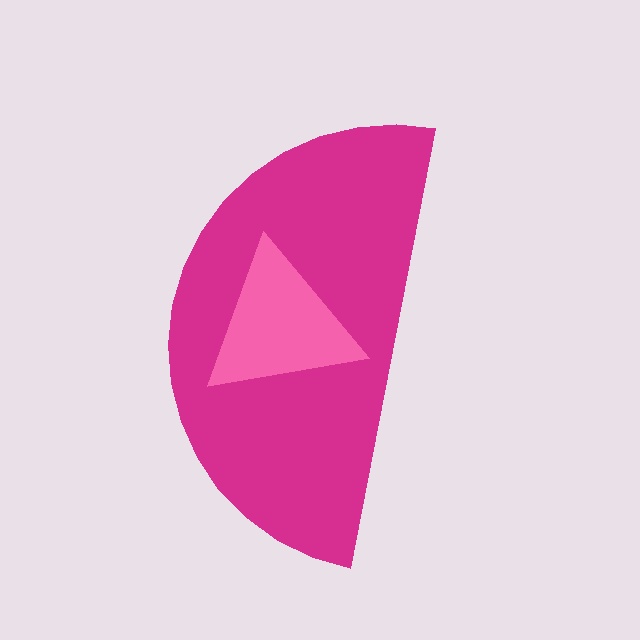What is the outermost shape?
The magenta semicircle.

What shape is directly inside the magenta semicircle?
The pink triangle.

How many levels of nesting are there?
2.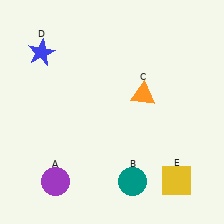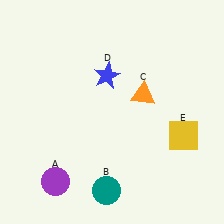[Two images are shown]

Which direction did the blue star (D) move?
The blue star (D) moved right.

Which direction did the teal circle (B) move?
The teal circle (B) moved left.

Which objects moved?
The objects that moved are: the teal circle (B), the blue star (D), the yellow square (E).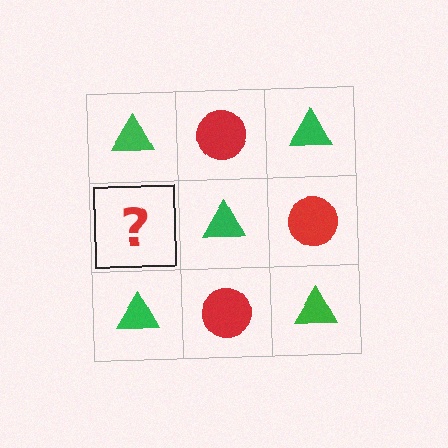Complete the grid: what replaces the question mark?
The question mark should be replaced with a red circle.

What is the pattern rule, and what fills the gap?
The rule is that it alternates green triangle and red circle in a checkerboard pattern. The gap should be filled with a red circle.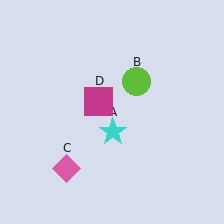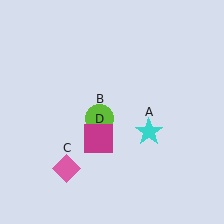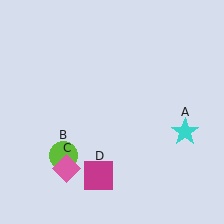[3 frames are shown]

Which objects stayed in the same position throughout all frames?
Pink diamond (object C) remained stationary.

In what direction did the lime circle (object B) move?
The lime circle (object B) moved down and to the left.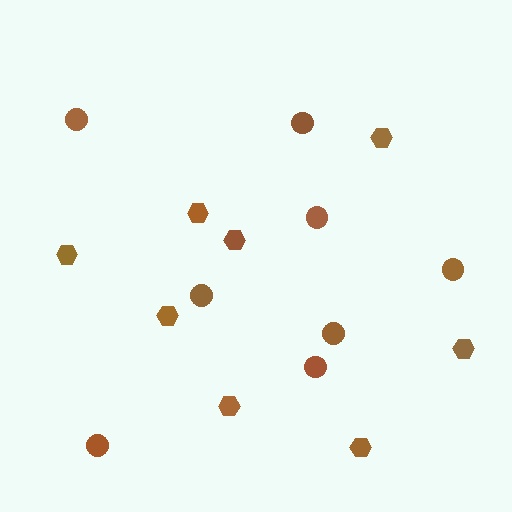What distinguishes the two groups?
There are 2 groups: one group of circles (8) and one group of hexagons (8).